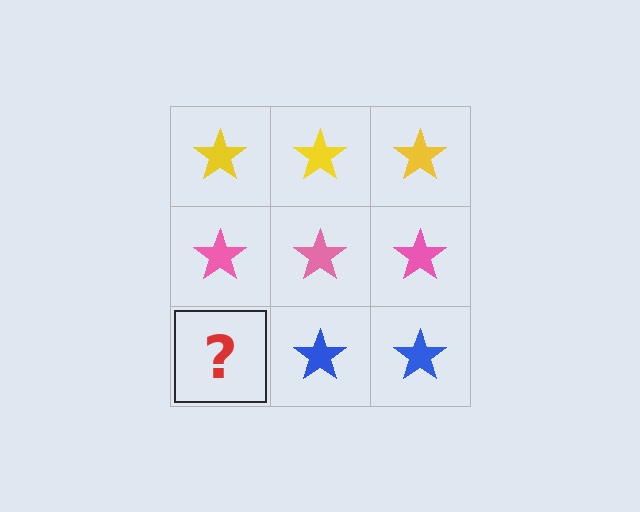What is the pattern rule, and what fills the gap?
The rule is that each row has a consistent color. The gap should be filled with a blue star.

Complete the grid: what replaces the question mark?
The question mark should be replaced with a blue star.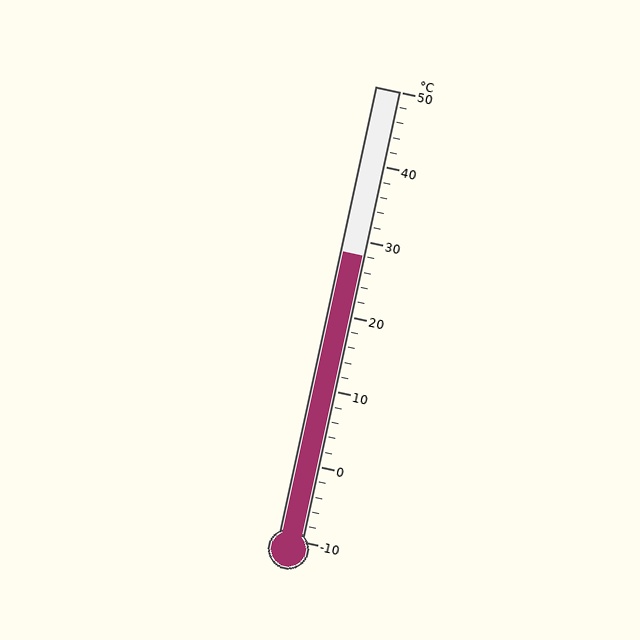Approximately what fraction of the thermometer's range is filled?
The thermometer is filled to approximately 65% of its range.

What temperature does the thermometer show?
The thermometer shows approximately 28°C.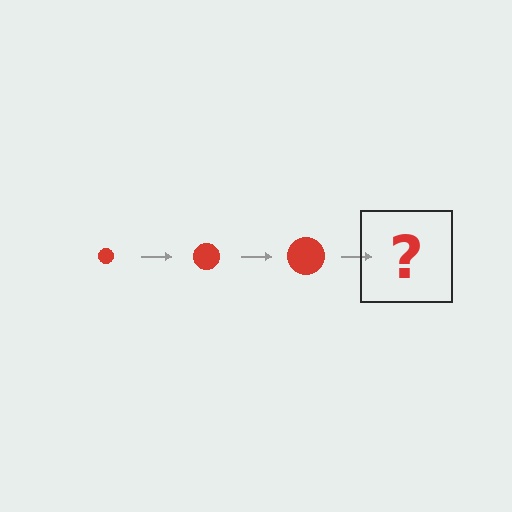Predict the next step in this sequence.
The next step is a red circle, larger than the previous one.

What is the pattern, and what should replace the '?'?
The pattern is that the circle gets progressively larger each step. The '?' should be a red circle, larger than the previous one.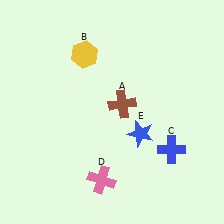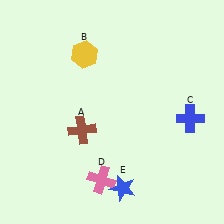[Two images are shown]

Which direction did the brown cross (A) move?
The brown cross (A) moved left.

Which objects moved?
The objects that moved are: the brown cross (A), the blue cross (C), the blue star (E).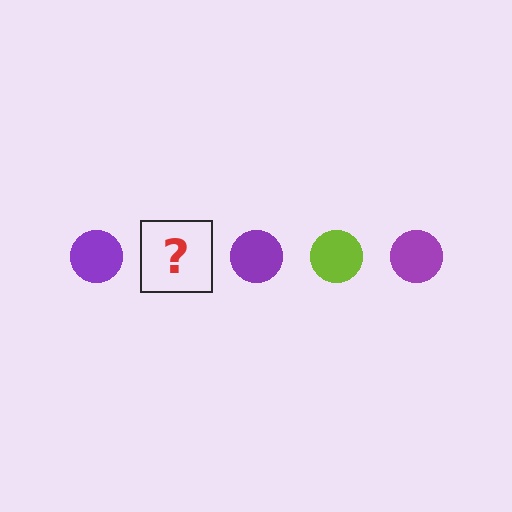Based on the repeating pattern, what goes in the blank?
The blank should be a lime circle.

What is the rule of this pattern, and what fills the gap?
The rule is that the pattern cycles through purple, lime circles. The gap should be filled with a lime circle.